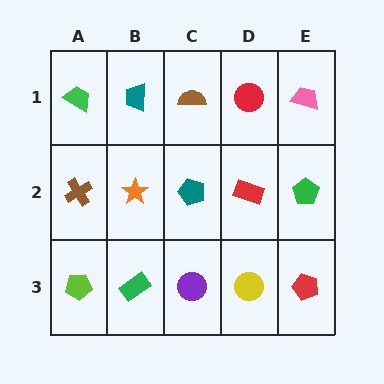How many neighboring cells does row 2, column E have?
3.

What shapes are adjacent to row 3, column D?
A red rectangle (row 2, column D), a purple circle (row 3, column C), a red pentagon (row 3, column E).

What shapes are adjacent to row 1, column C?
A teal pentagon (row 2, column C), a teal trapezoid (row 1, column B), a red circle (row 1, column D).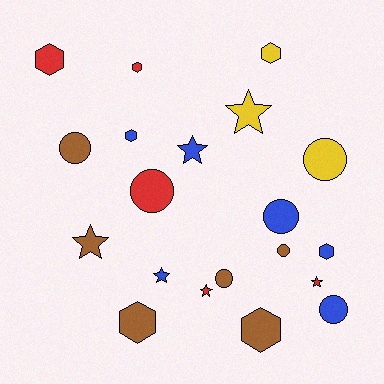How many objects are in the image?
There are 20 objects.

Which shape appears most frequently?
Hexagon, with 7 objects.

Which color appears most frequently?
Blue, with 6 objects.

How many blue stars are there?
There are 2 blue stars.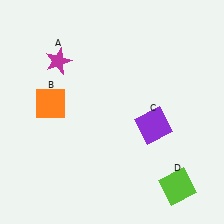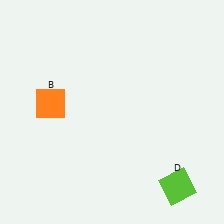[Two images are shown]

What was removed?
The purple square (C), the magenta star (A) were removed in Image 2.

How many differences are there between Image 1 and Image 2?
There are 2 differences between the two images.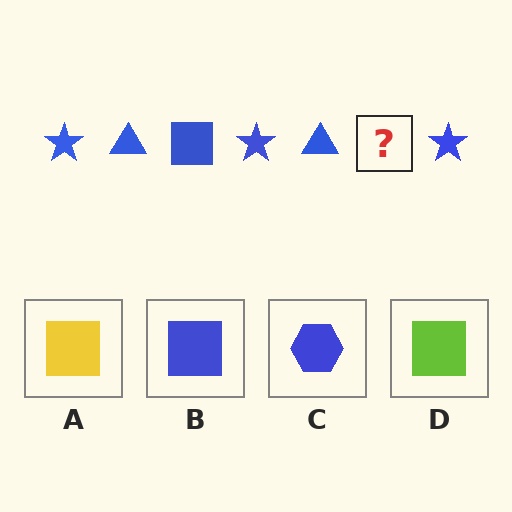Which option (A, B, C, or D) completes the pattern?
B.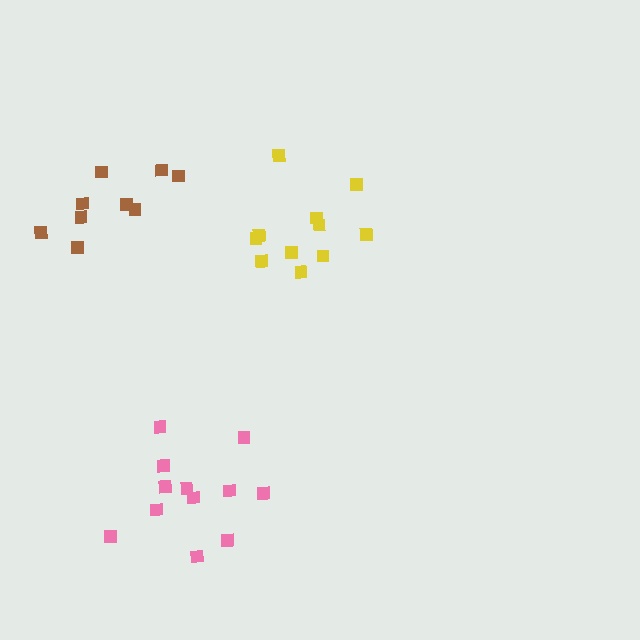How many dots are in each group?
Group 1: 12 dots, Group 2: 10 dots, Group 3: 11 dots (33 total).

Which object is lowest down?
The pink cluster is bottommost.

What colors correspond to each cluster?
The clusters are colored: pink, brown, yellow.